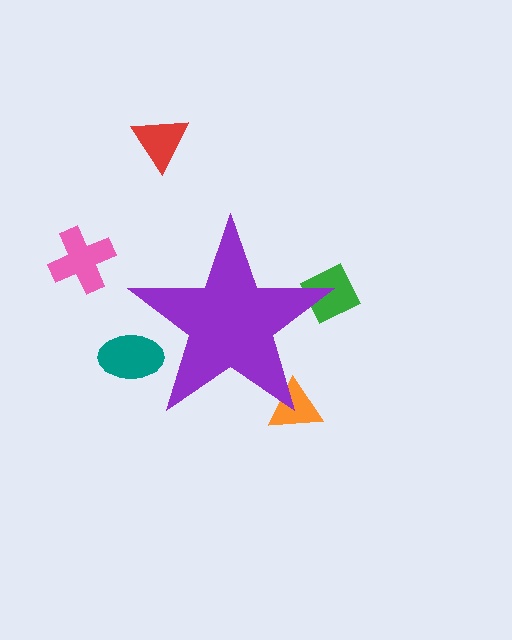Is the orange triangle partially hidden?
Yes, the orange triangle is partially hidden behind the purple star.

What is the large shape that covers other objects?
A purple star.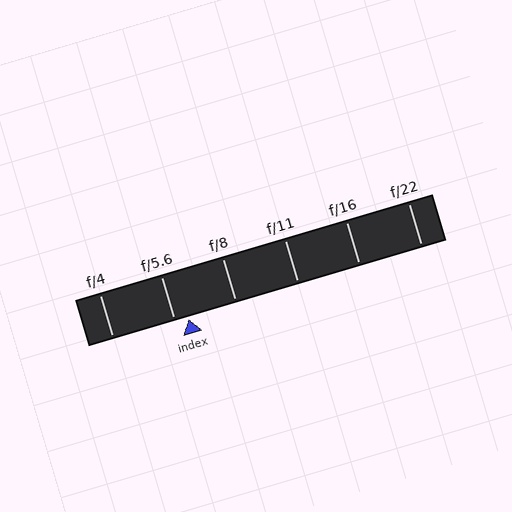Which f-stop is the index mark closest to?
The index mark is closest to f/5.6.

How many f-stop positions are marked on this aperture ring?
There are 6 f-stop positions marked.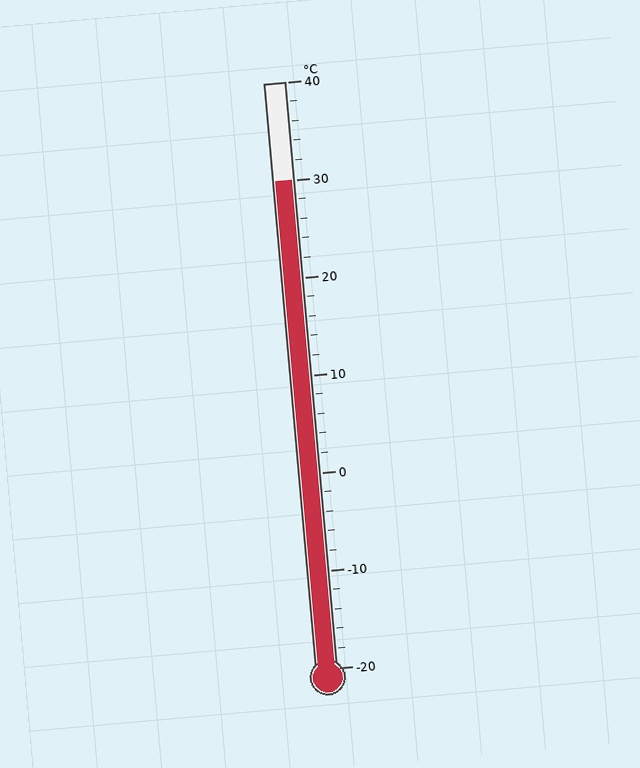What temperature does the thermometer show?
The thermometer shows approximately 30°C.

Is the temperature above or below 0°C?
The temperature is above 0°C.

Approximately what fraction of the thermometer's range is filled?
The thermometer is filled to approximately 85% of its range.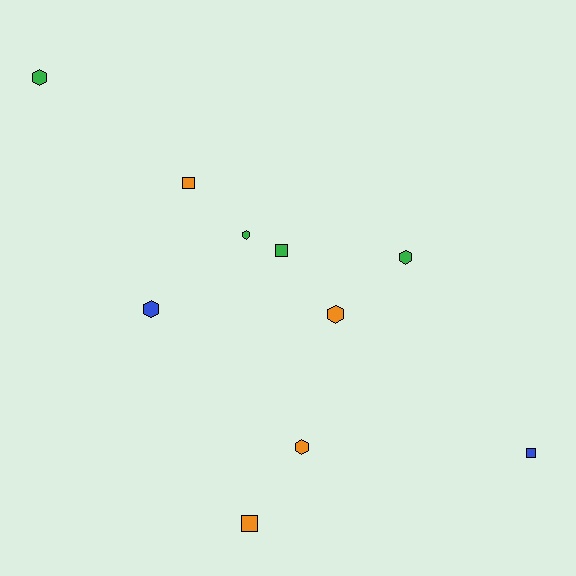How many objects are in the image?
There are 10 objects.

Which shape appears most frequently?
Hexagon, with 6 objects.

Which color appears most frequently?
Green, with 4 objects.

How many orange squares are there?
There are 2 orange squares.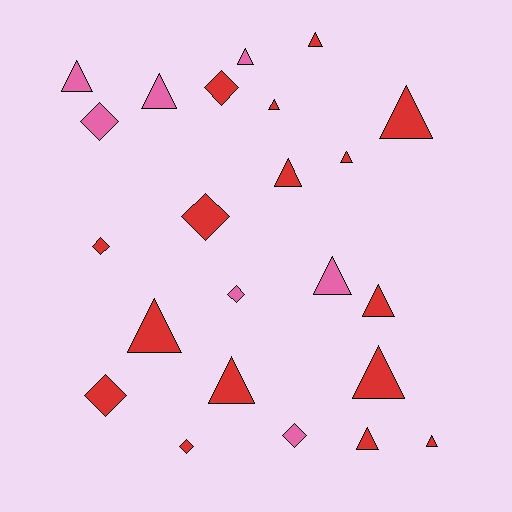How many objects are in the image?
There are 23 objects.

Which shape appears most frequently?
Triangle, with 15 objects.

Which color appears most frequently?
Red, with 16 objects.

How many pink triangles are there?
There are 4 pink triangles.